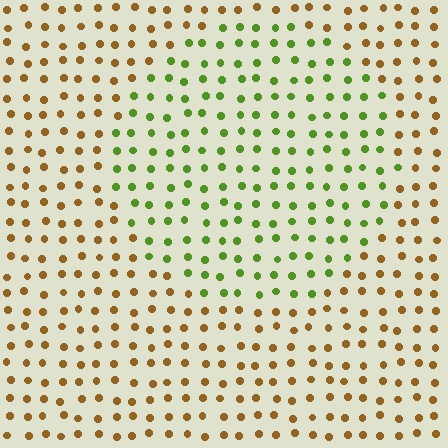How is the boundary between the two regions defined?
The boundary is defined purely by a slight shift in hue (about 62 degrees). Spacing, size, and orientation are identical on both sides.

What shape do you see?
I see a circle.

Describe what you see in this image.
The image is filled with small brown elements in a uniform arrangement. A circle-shaped region is visible where the elements are tinted to a slightly different hue, forming a subtle color boundary.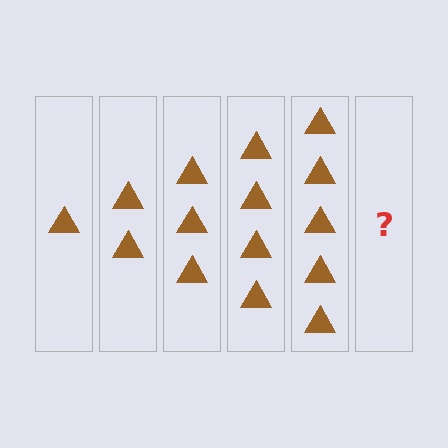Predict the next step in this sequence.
The next step is 6 triangles.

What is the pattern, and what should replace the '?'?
The pattern is that each step adds one more triangle. The '?' should be 6 triangles.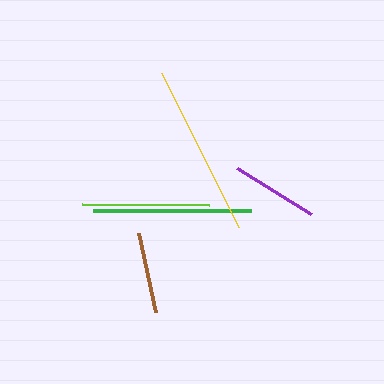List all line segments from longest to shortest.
From longest to shortest: yellow, green, lime, purple, brown.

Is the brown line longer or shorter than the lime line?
The lime line is longer than the brown line.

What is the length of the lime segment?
The lime segment is approximately 127 pixels long.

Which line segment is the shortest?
The brown line is the shortest at approximately 82 pixels.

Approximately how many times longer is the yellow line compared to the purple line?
The yellow line is approximately 2.0 times the length of the purple line.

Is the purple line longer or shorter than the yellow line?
The yellow line is longer than the purple line.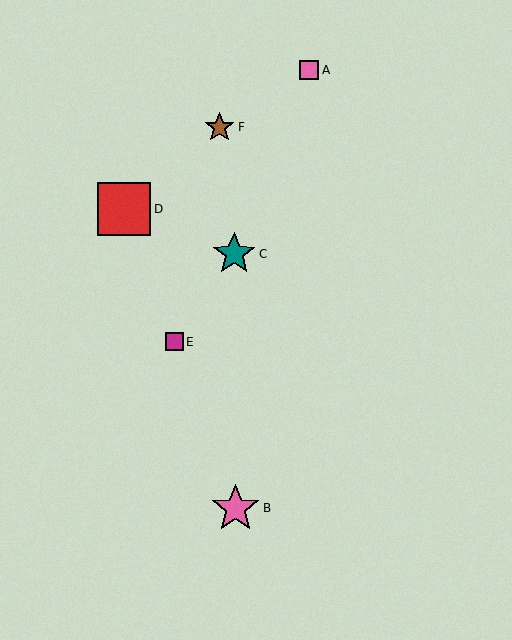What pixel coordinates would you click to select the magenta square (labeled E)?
Click at (174, 342) to select the magenta square E.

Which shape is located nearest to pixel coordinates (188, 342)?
The magenta square (labeled E) at (174, 342) is nearest to that location.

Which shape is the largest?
The red square (labeled D) is the largest.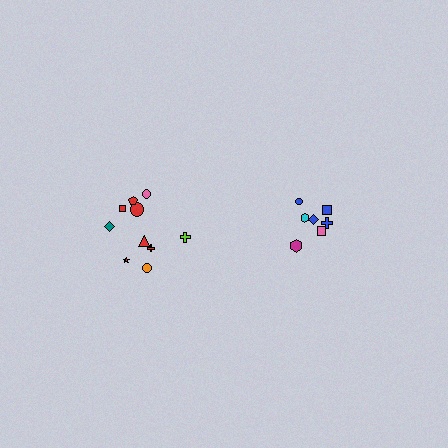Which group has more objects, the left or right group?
The left group.